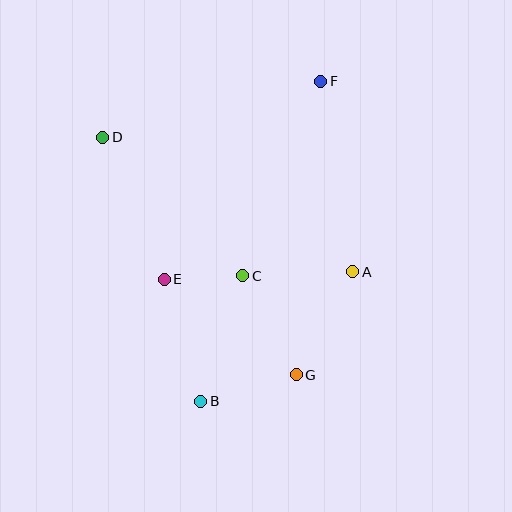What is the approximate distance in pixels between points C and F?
The distance between C and F is approximately 209 pixels.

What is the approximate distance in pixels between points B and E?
The distance between B and E is approximately 127 pixels.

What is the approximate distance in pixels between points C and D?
The distance between C and D is approximately 197 pixels.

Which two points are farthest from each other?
Points B and F are farthest from each other.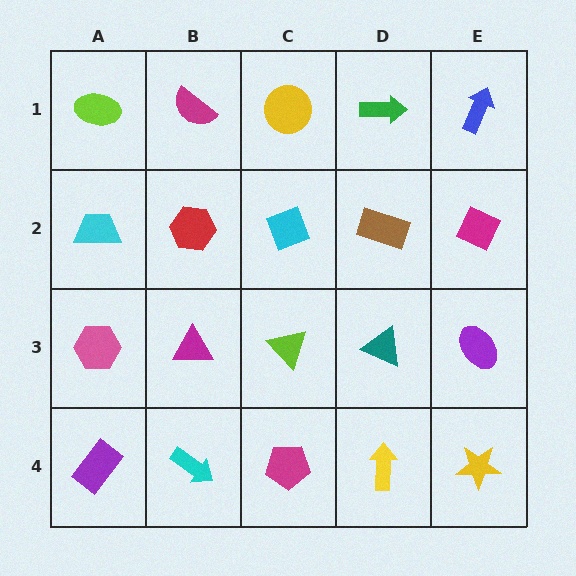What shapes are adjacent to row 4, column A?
A pink hexagon (row 3, column A), a cyan arrow (row 4, column B).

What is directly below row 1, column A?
A cyan trapezoid.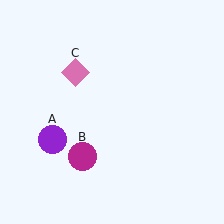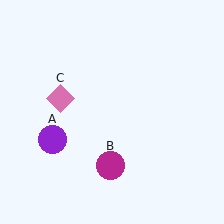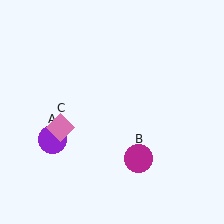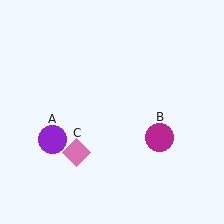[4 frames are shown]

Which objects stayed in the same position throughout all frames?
Purple circle (object A) remained stationary.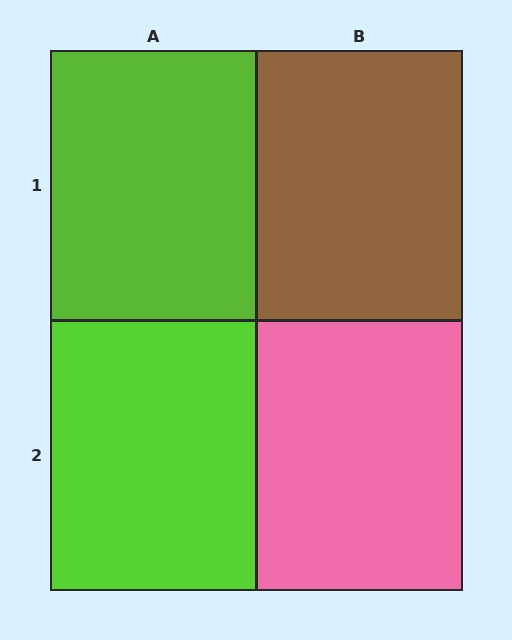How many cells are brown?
1 cell is brown.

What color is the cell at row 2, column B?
Pink.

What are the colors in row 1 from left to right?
Lime, brown.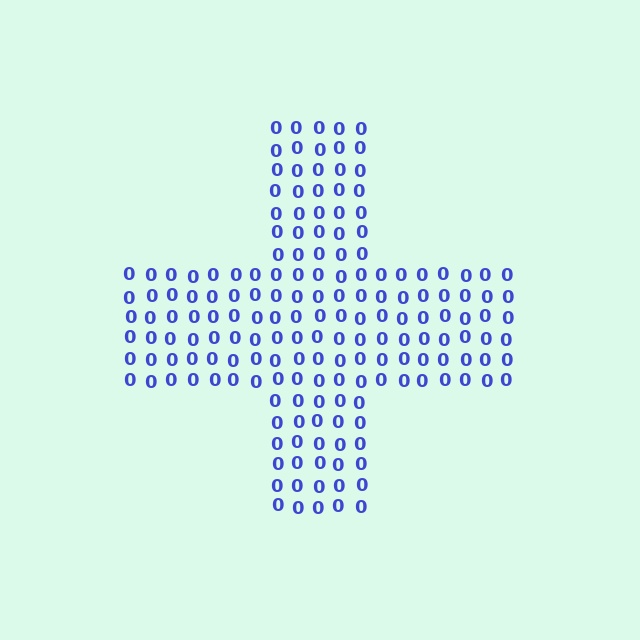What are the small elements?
The small elements are digit 0's.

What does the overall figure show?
The overall figure shows a cross.